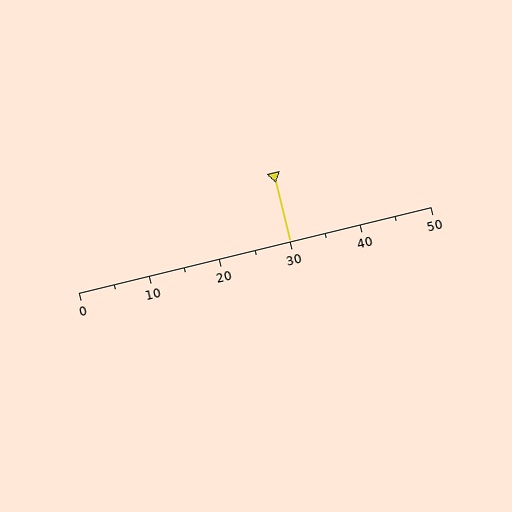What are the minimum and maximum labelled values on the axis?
The axis runs from 0 to 50.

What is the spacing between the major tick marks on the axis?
The major ticks are spaced 10 apart.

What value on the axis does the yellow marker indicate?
The marker indicates approximately 30.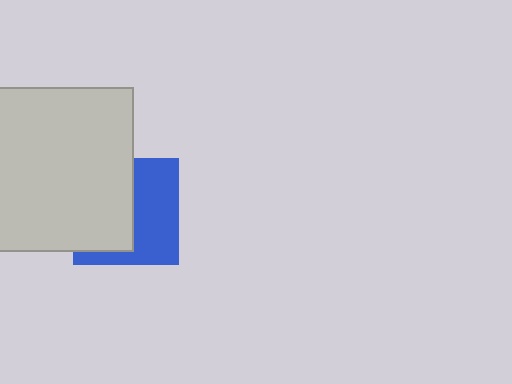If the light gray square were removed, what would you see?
You would see the complete blue square.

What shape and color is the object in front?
The object in front is a light gray square.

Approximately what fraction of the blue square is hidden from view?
Roughly 49% of the blue square is hidden behind the light gray square.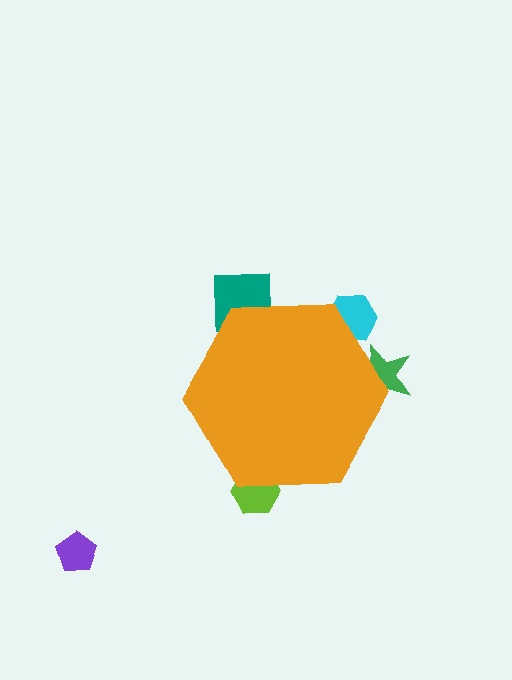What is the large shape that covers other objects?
An orange hexagon.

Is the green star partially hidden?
Yes, the green star is partially hidden behind the orange hexagon.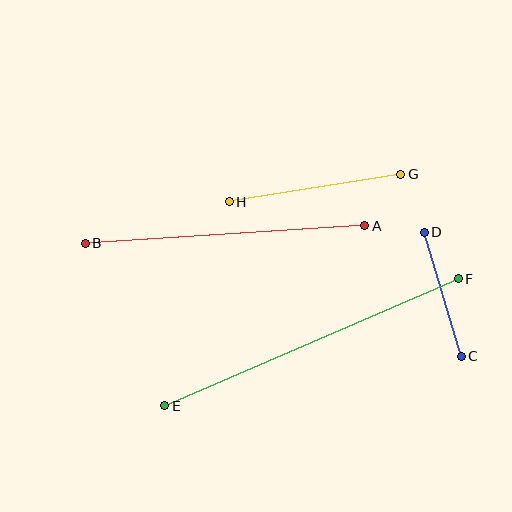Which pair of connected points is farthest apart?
Points E and F are farthest apart.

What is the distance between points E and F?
The distance is approximately 320 pixels.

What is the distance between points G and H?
The distance is approximately 173 pixels.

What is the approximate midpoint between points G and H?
The midpoint is at approximately (315, 188) pixels.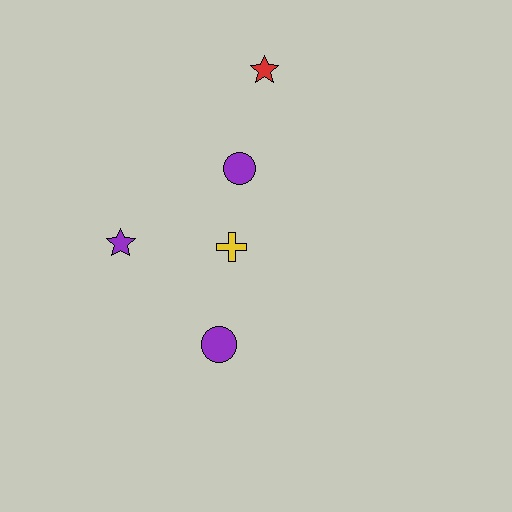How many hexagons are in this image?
There are no hexagons.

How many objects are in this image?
There are 5 objects.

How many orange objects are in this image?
There are no orange objects.